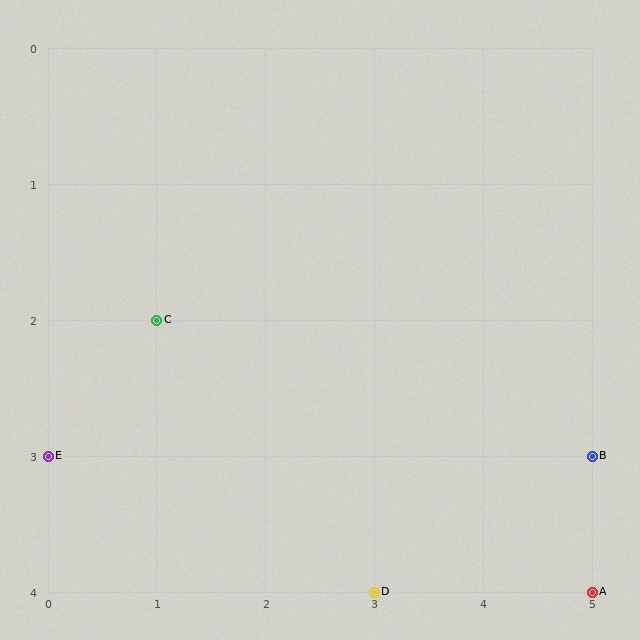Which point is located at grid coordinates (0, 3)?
Point E is at (0, 3).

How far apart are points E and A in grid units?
Points E and A are 5 columns and 1 row apart (about 5.1 grid units diagonally).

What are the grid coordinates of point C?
Point C is at grid coordinates (1, 2).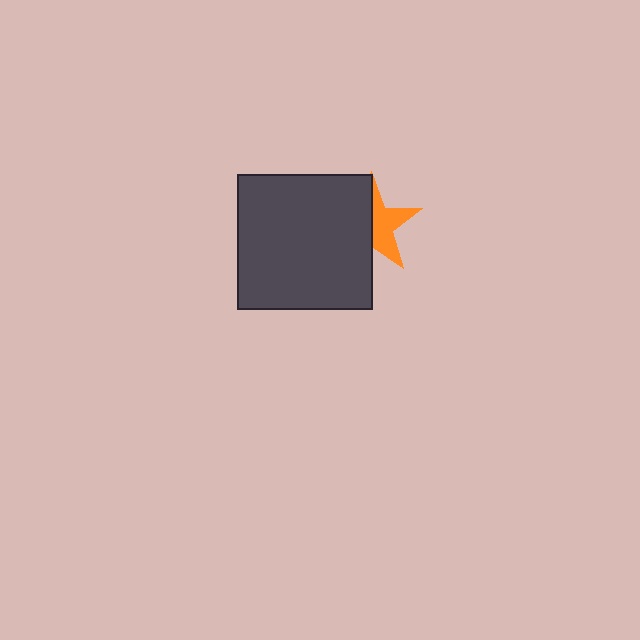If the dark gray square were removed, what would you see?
You would see the complete orange star.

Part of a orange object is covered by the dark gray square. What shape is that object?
It is a star.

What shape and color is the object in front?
The object in front is a dark gray square.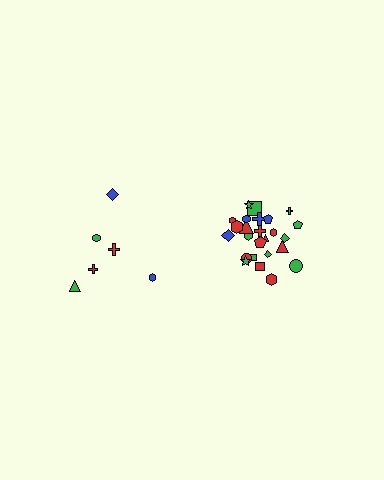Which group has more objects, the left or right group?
The right group.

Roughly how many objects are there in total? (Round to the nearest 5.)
Roughly 30 objects in total.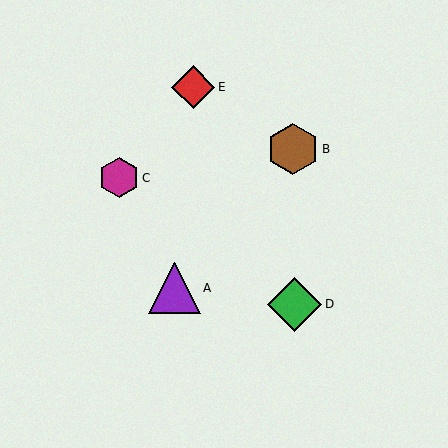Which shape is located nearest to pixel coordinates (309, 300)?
The green diamond (labeled D) at (295, 304) is nearest to that location.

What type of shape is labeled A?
Shape A is a purple triangle.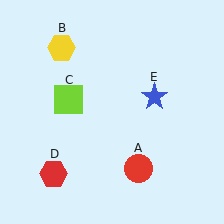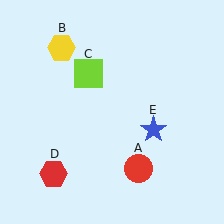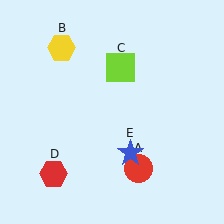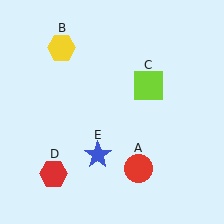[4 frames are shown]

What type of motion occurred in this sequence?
The lime square (object C), blue star (object E) rotated clockwise around the center of the scene.